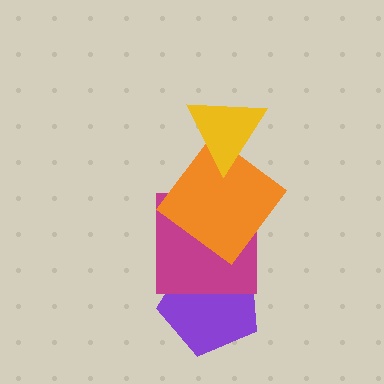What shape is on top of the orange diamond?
The yellow triangle is on top of the orange diamond.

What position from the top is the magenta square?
The magenta square is 3rd from the top.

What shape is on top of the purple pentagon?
The magenta square is on top of the purple pentagon.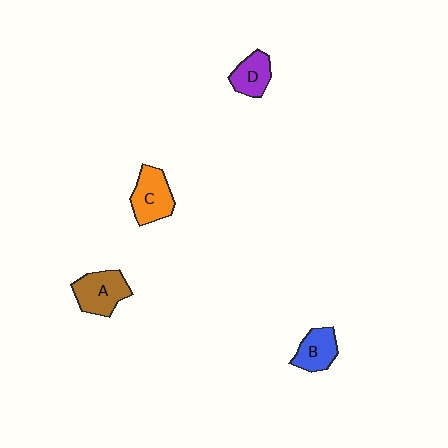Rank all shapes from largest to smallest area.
From largest to smallest: A (brown), C (orange), B (blue), D (purple).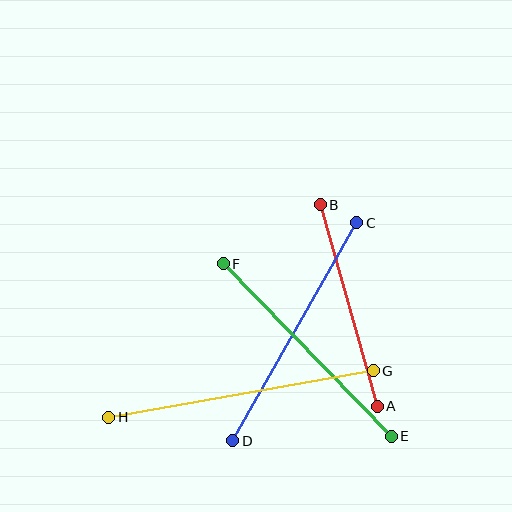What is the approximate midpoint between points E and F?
The midpoint is at approximately (307, 350) pixels.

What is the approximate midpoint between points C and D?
The midpoint is at approximately (295, 332) pixels.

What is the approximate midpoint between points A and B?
The midpoint is at approximately (349, 305) pixels.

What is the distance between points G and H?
The distance is approximately 269 pixels.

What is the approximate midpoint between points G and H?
The midpoint is at approximately (241, 394) pixels.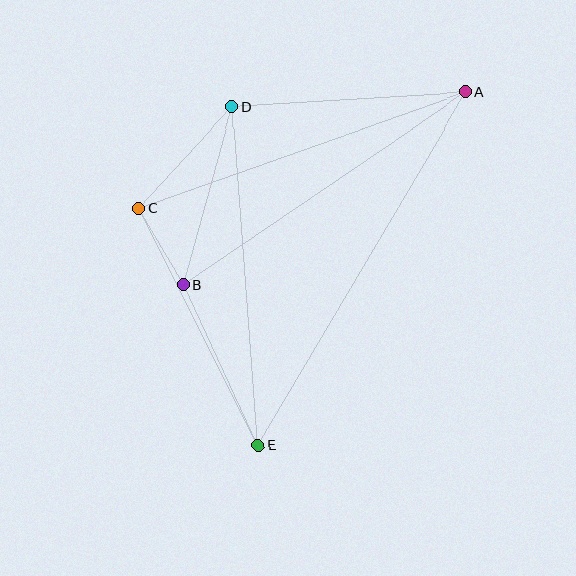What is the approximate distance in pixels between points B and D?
The distance between B and D is approximately 185 pixels.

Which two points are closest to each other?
Points B and C are closest to each other.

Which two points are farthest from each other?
Points A and E are farthest from each other.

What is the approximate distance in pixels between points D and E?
The distance between D and E is approximately 339 pixels.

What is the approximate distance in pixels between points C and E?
The distance between C and E is approximately 265 pixels.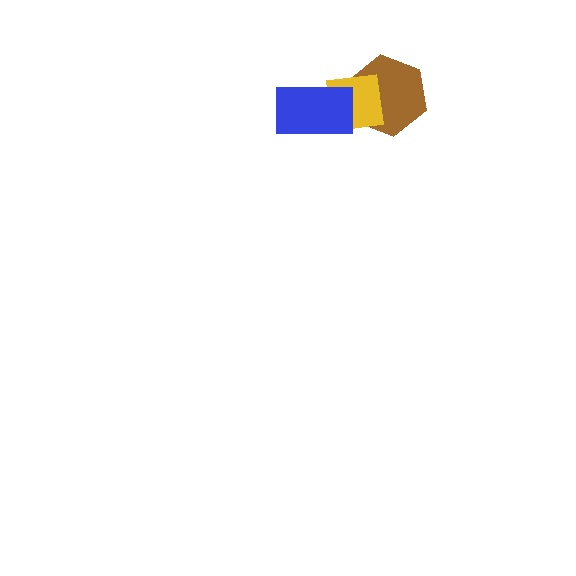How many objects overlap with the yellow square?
2 objects overlap with the yellow square.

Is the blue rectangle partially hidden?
No, no other shape covers it.